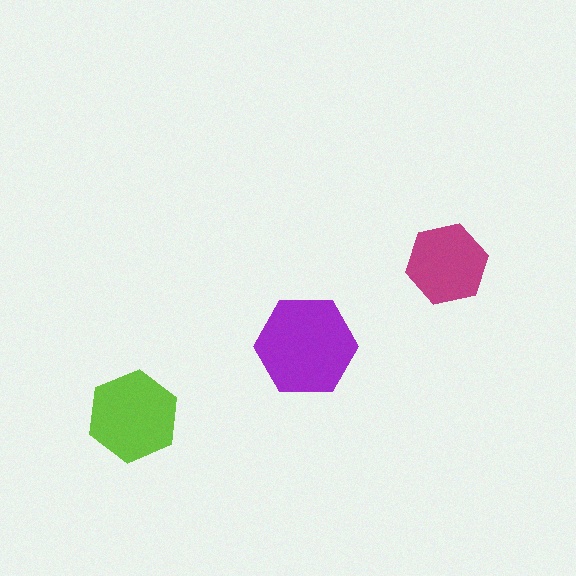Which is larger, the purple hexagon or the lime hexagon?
The purple one.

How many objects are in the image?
There are 3 objects in the image.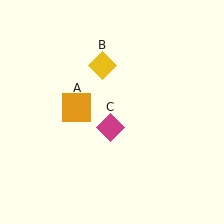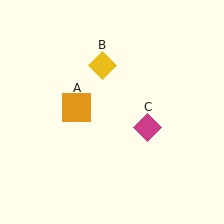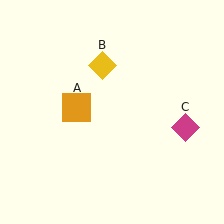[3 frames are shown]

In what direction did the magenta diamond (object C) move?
The magenta diamond (object C) moved right.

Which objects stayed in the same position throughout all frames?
Orange square (object A) and yellow diamond (object B) remained stationary.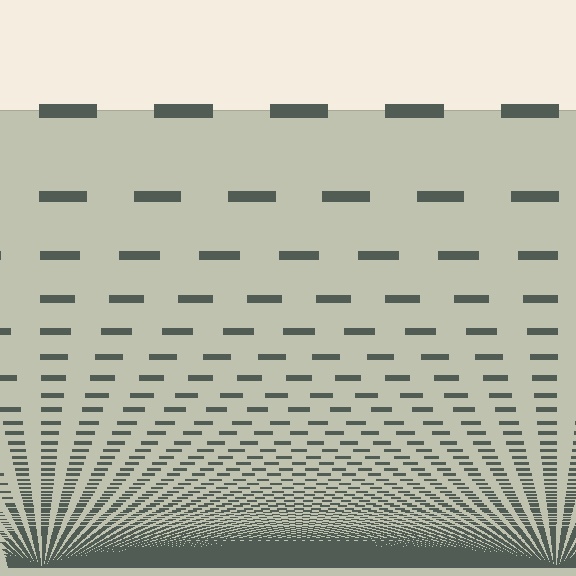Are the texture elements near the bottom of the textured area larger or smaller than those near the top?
Smaller. The gradient is inverted — elements near the bottom are smaller and denser.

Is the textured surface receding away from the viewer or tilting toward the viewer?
The surface appears to tilt toward the viewer. Texture elements get larger and sparser toward the top.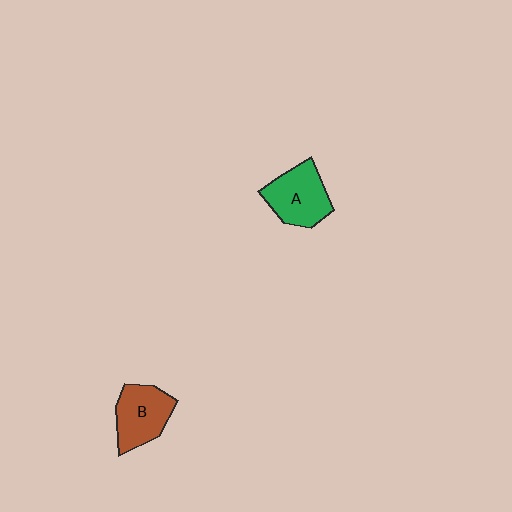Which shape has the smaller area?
Shape B (brown).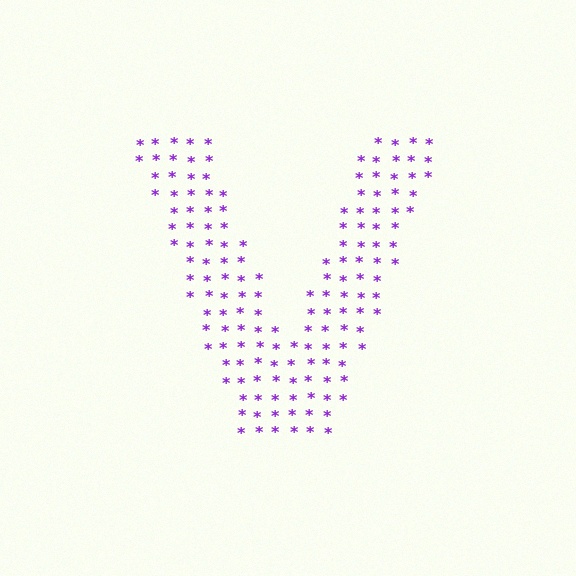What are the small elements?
The small elements are asterisks.